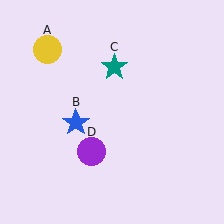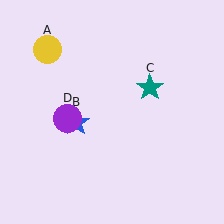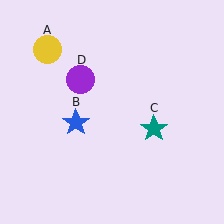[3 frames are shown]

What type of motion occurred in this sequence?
The teal star (object C), purple circle (object D) rotated clockwise around the center of the scene.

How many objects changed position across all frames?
2 objects changed position: teal star (object C), purple circle (object D).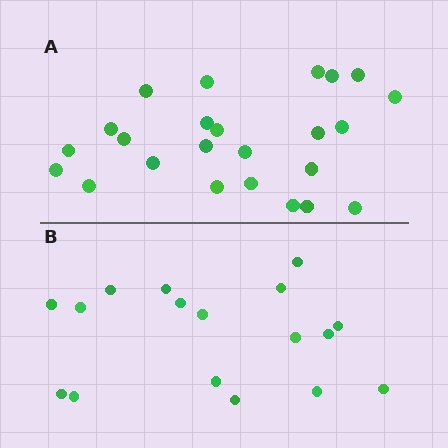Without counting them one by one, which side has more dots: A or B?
Region A (the top region) has more dots.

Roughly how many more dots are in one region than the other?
Region A has roughly 8 or so more dots than region B.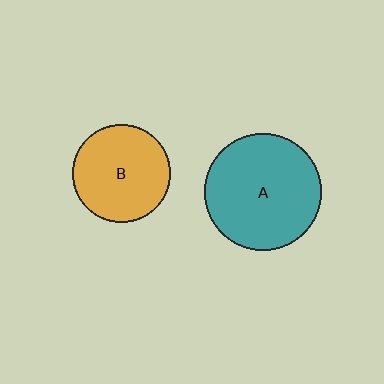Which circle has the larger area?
Circle A (teal).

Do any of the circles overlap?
No, none of the circles overlap.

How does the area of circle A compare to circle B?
Approximately 1.4 times.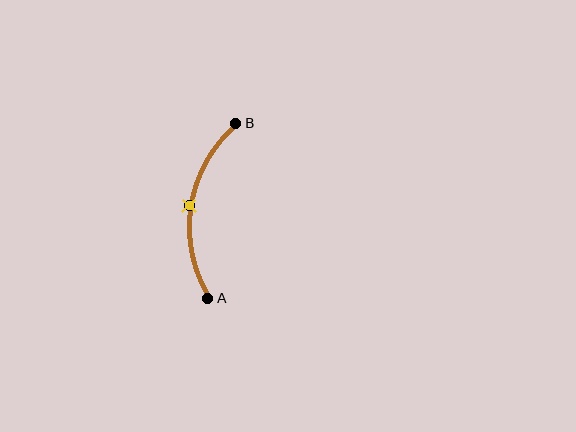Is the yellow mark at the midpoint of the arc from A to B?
Yes. The yellow mark lies on the arc at equal arc-length from both A and B — it is the arc midpoint.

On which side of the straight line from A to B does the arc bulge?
The arc bulges to the left of the straight line connecting A and B.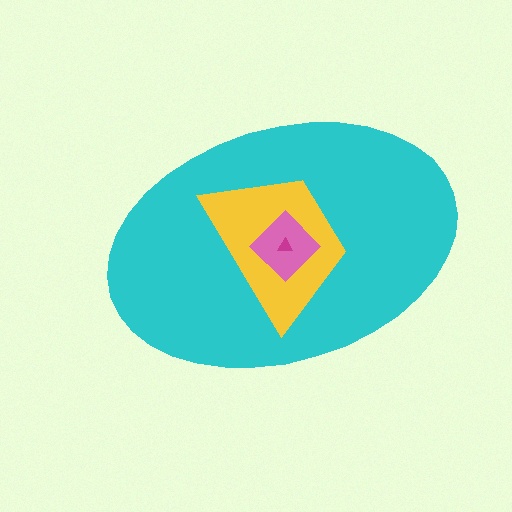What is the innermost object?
The magenta triangle.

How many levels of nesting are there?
4.